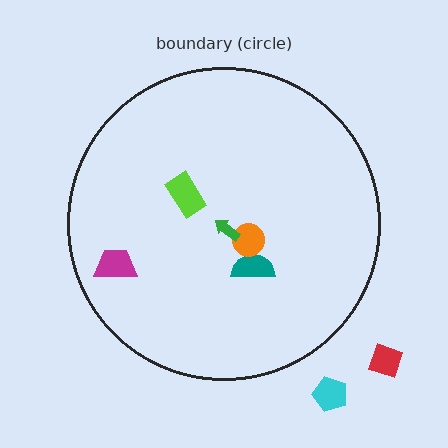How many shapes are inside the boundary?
5 inside, 2 outside.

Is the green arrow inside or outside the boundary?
Inside.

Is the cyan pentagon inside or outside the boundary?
Outside.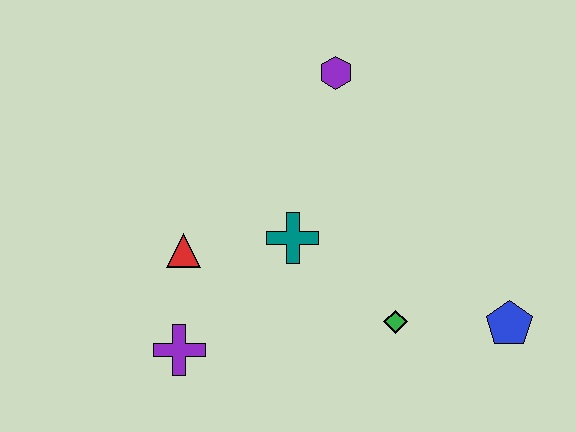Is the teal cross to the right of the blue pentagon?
No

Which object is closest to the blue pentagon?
The green diamond is closest to the blue pentagon.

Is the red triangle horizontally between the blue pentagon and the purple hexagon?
No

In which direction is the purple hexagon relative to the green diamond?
The purple hexagon is above the green diamond.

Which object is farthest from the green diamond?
The purple hexagon is farthest from the green diamond.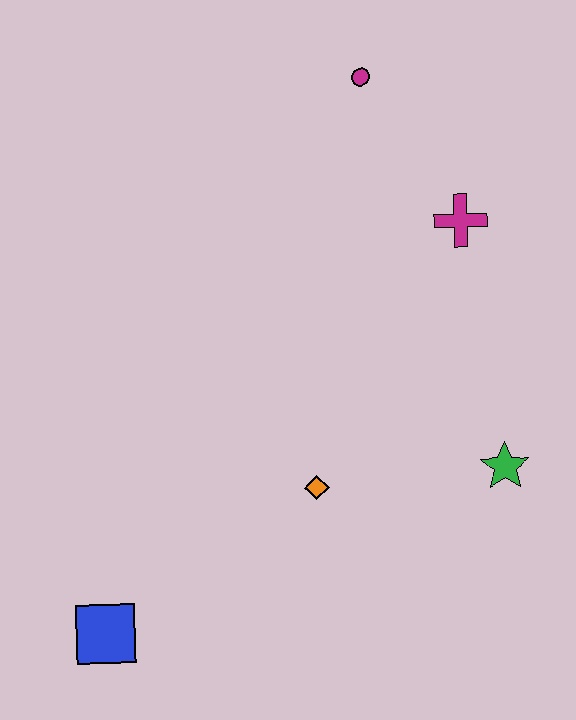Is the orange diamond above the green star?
No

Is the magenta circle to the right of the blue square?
Yes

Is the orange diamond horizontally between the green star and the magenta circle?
No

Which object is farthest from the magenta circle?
The blue square is farthest from the magenta circle.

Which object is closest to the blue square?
The orange diamond is closest to the blue square.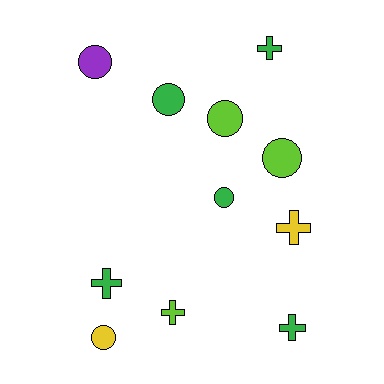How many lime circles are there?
There are 2 lime circles.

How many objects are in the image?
There are 11 objects.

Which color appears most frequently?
Green, with 5 objects.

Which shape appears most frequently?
Circle, with 6 objects.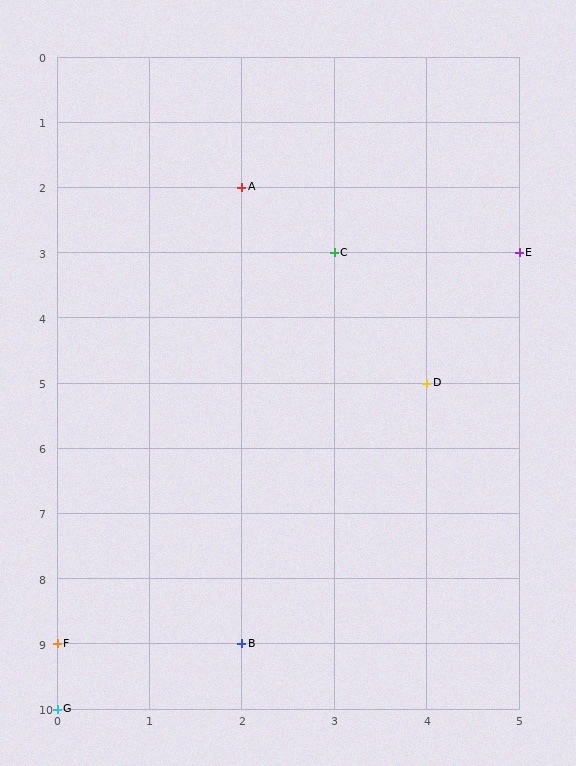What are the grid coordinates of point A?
Point A is at grid coordinates (2, 2).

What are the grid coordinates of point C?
Point C is at grid coordinates (3, 3).